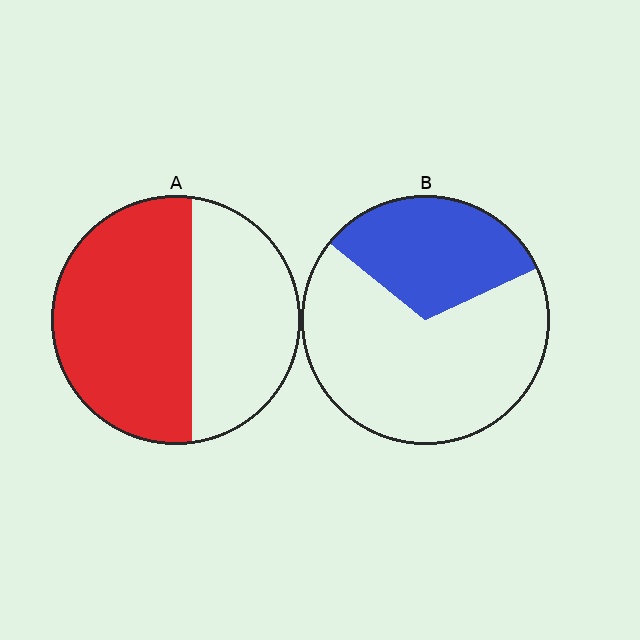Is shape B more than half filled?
No.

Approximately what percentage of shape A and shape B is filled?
A is approximately 60% and B is approximately 30%.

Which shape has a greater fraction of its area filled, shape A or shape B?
Shape A.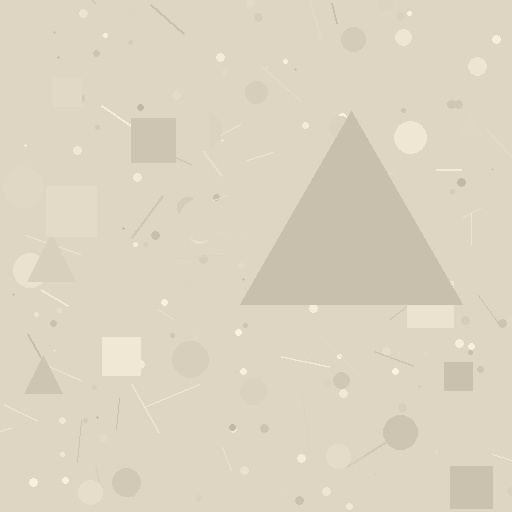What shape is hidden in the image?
A triangle is hidden in the image.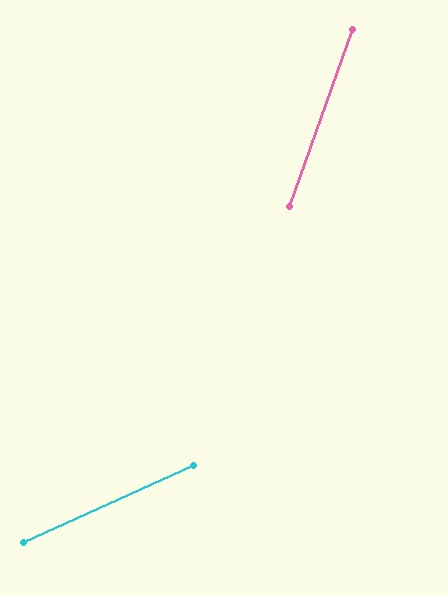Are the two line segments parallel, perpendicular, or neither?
Neither parallel nor perpendicular — they differ by about 46°.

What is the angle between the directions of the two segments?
Approximately 46 degrees.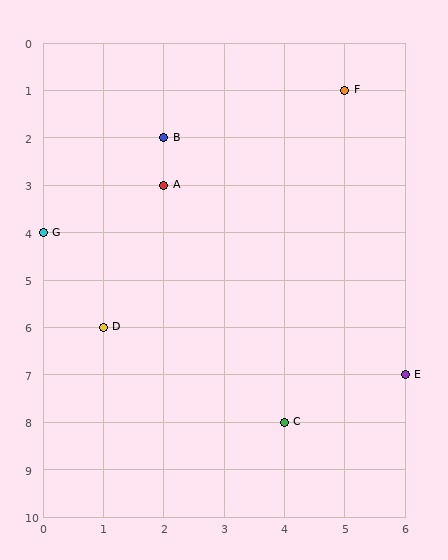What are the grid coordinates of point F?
Point F is at grid coordinates (5, 1).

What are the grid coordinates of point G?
Point G is at grid coordinates (0, 4).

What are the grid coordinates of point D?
Point D is at grid coordinates (1, 6).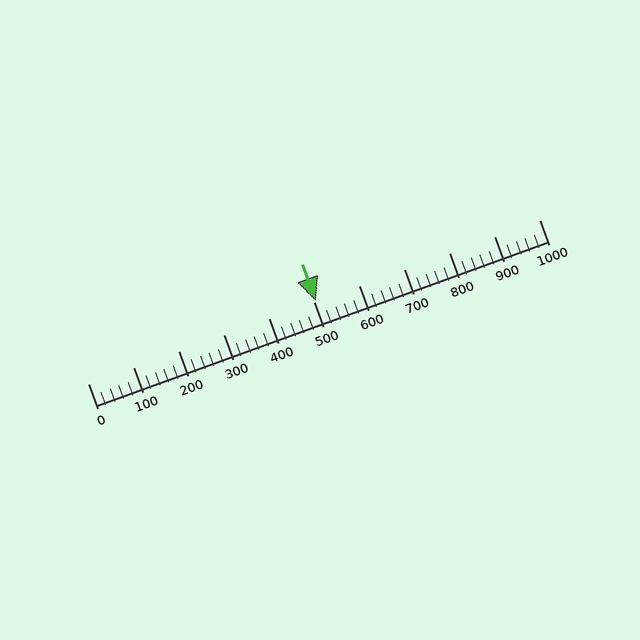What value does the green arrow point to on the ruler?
The green arrow points to approximately 506.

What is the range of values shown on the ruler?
The ruler shows values from 0 to 1000.